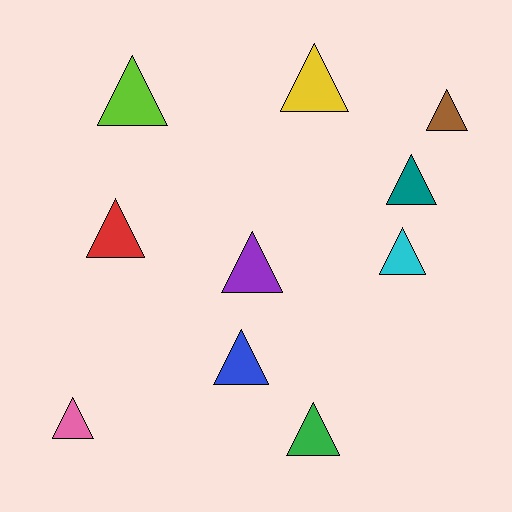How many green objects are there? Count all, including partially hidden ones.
There is 1 green object.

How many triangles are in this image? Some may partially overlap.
There are 10 triangles.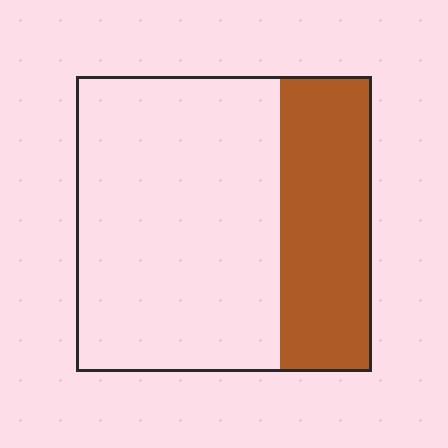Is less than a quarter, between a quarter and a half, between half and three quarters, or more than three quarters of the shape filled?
Between a quarter and a half.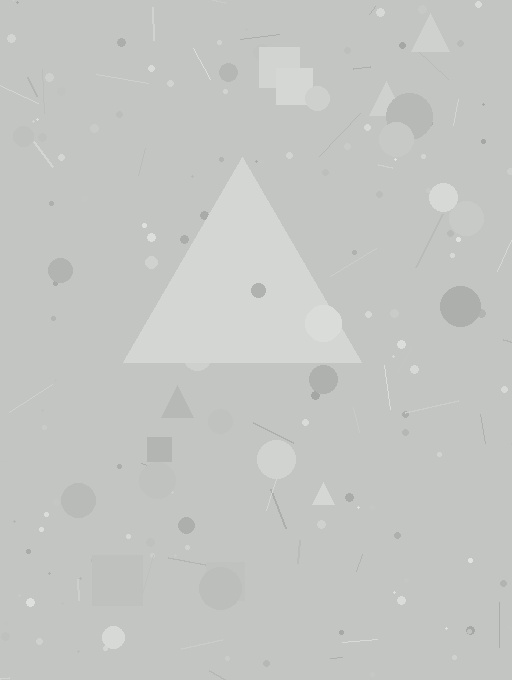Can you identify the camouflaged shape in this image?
The camouflaged shape is a triangle.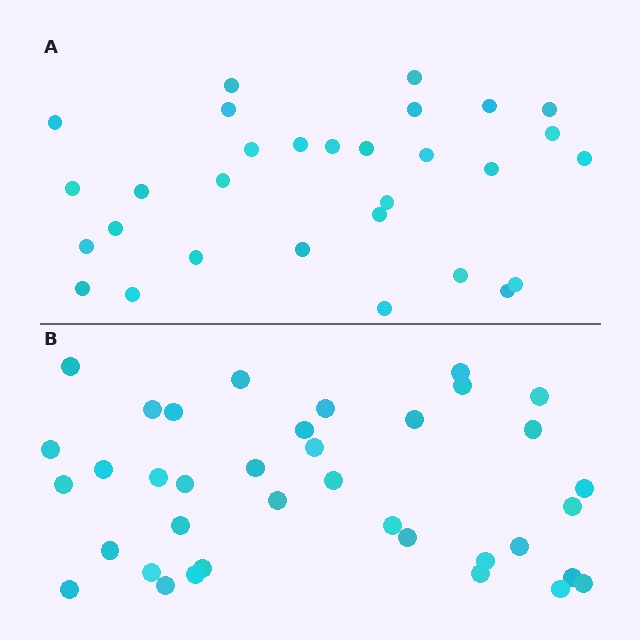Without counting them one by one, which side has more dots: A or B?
Region B (the bottom region) has more dots.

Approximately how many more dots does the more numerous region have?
Region B has roughly 8 or so more dots than region A.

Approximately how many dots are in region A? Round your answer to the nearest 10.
About 30 dots.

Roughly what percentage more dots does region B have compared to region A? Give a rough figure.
About 25% more.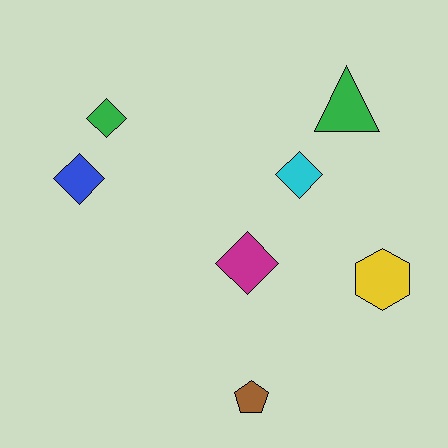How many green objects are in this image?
There are 2 green objects.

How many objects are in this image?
There are 7 objects.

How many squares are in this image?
There are no squares.